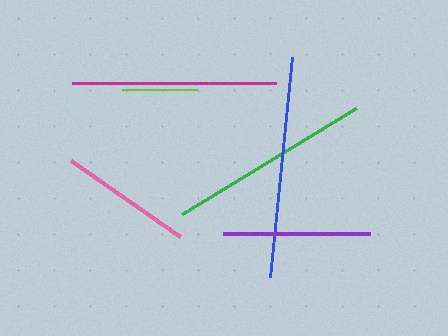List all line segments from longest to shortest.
From longest to shortest: blue, magenta, green, purple, pink, lime.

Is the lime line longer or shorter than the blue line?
The blue line is longer than the lime line.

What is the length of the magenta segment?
The magenta segment is approximately 204 pixels long.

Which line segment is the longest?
The blue line is the longest at approximately 221 pixels.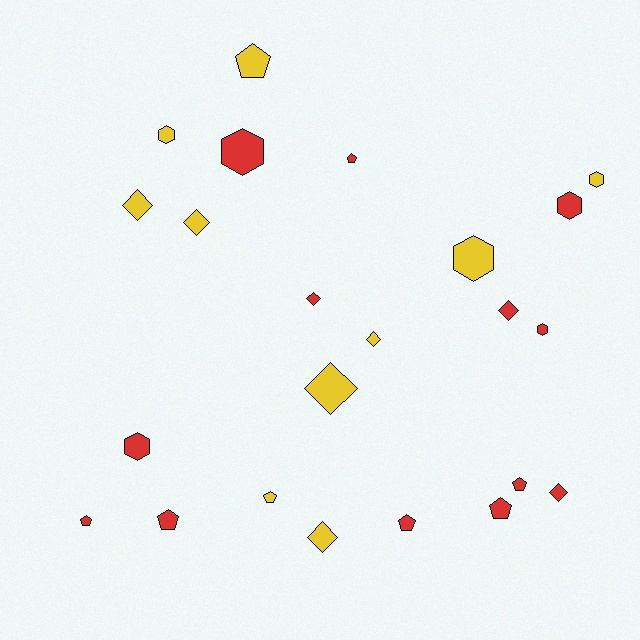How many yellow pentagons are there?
There are 2 yellow pentagons.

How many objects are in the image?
There are 23 objects.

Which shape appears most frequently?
Diamond, with 8 objects.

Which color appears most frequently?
Red, with 13 objects.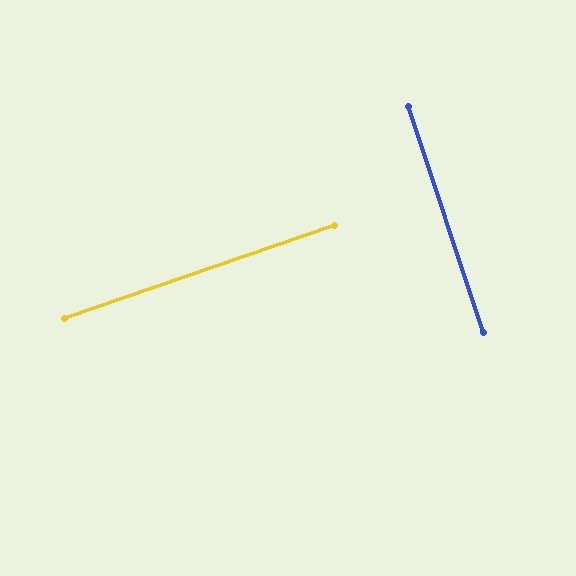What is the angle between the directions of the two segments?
Approximately 89 degrees.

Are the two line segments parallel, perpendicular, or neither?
Perpendicular — they meet at approximately 89°.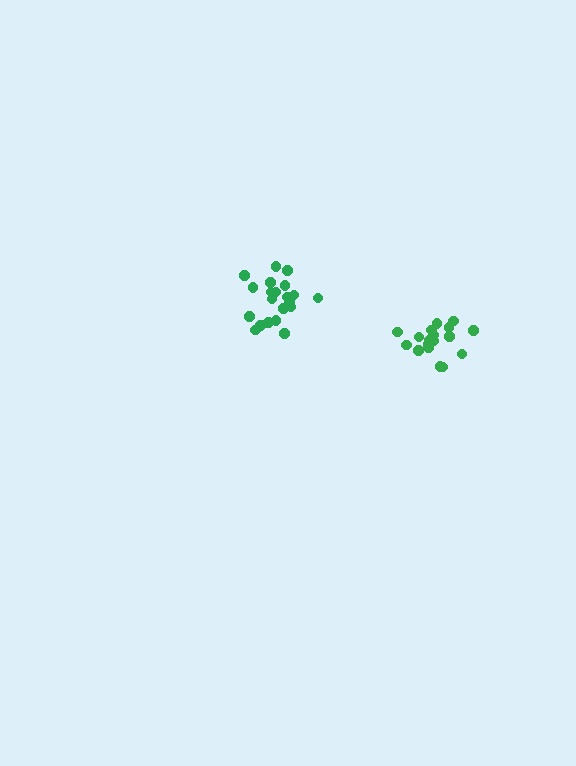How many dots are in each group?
Group 1: 21 dots, Group 2: 18 dots (39 total).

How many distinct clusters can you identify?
There are 2 distinct clusters.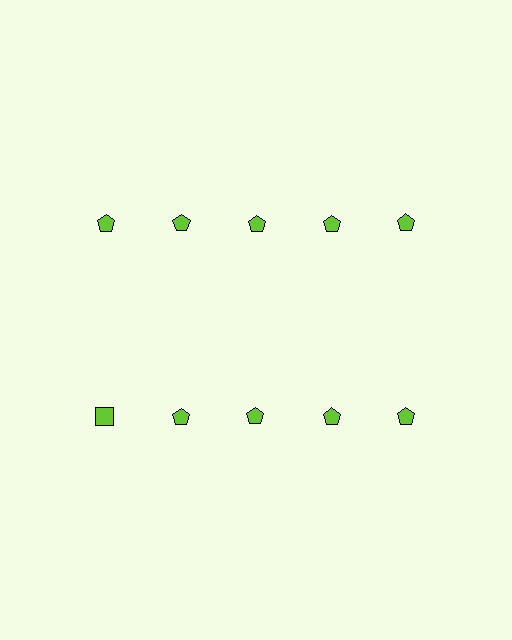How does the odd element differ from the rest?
It has a different shape: square instead of pentagon.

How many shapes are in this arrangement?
There are 10 shapes arranged in a grid pattern.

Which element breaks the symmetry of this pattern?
The lime square in the second row, leftmost column breaks the symmetry. All other shapes are lime pentagons.